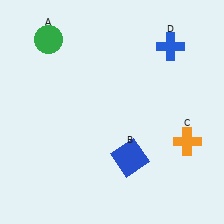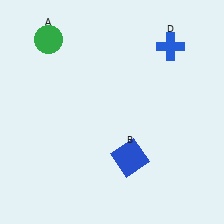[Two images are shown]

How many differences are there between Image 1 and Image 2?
There is 1 difference between the two images.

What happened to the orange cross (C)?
The orange cross (C) was removed in Image 2. It was in the bottom-right area of Image 1.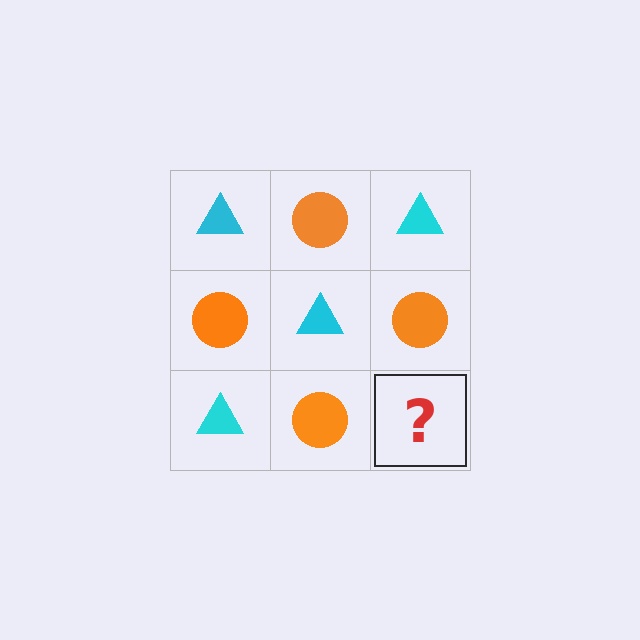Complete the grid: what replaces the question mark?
The question mark should be replaced with a cyan triangle.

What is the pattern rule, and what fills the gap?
The rule is that it alternates cyan triangle and orange circle in a checkerboard pattern. The gap should be filled with a cyan triangle.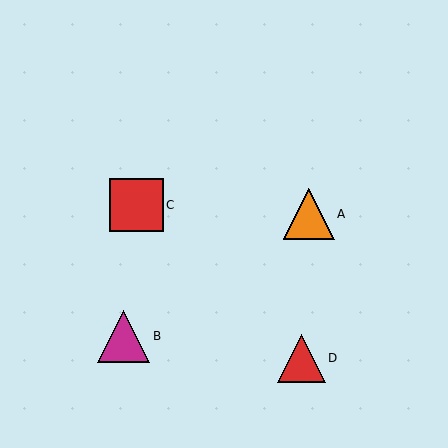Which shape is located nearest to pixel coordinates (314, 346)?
The red triangle (labeled D) at (301, 358) is nearest to that location.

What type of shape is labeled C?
Shape C is a red square.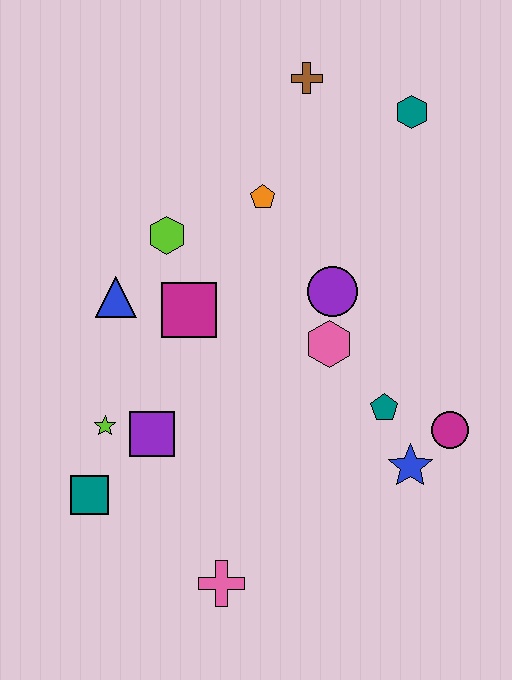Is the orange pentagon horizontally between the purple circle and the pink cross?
Yes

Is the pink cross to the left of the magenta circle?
Yes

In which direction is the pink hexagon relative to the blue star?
The pink hexagon is above the blue star.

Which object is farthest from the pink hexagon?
The teal square is farthest from the pink hexagon.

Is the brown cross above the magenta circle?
Yes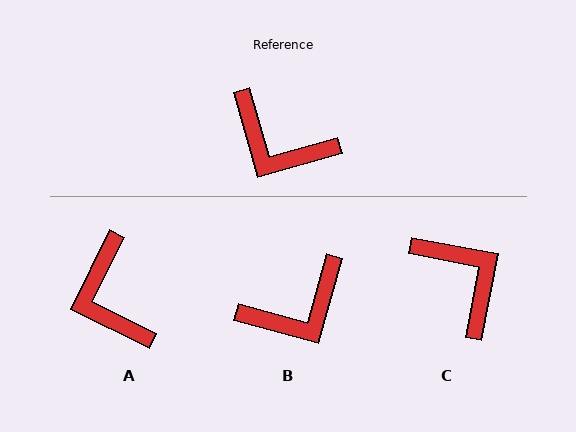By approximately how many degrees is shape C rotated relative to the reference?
Approximately 153 degrees counter-clockwise.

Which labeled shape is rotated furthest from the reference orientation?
C, about 153 degrees away.